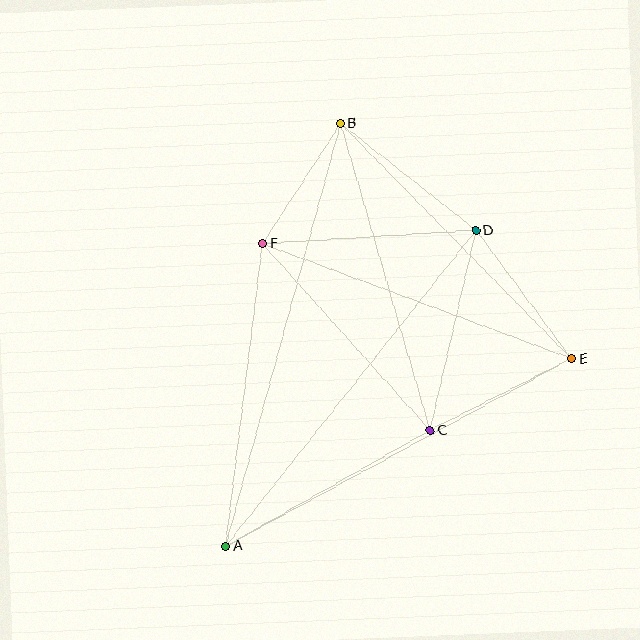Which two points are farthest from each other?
Points A and B are farthest from each other.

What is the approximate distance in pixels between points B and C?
The distance between B and C is approximately 320 pixels.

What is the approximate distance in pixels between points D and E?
The distance between D and E is approximately 160 pixels.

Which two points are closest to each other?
Points B and F are closest to each other.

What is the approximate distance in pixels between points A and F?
The distance between A and F is approximately 305 pixels.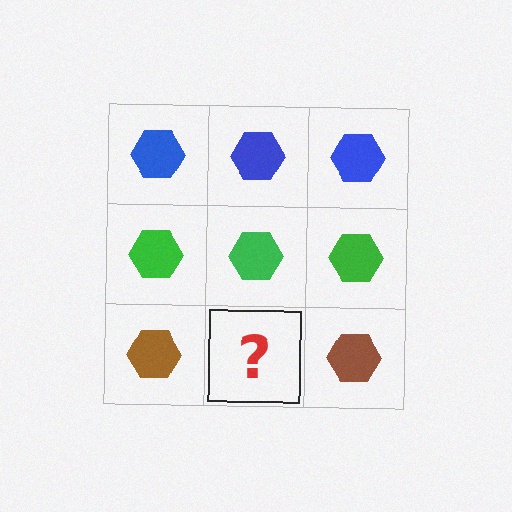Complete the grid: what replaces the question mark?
The question mark should be replaced with a brown hexagon.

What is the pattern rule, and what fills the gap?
The rule is that each row has a consistent color. The gap should be filled with a brown hexagon.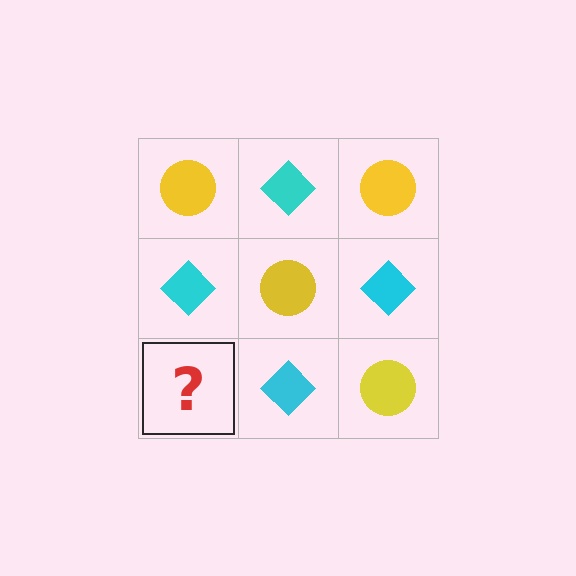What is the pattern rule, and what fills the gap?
The rule is that it alternates yellow circle and cyan diamond in a checkerboard pattern. The gap should be filled with a yellow circle.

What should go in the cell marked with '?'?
The missing cell should contain a yellow circle.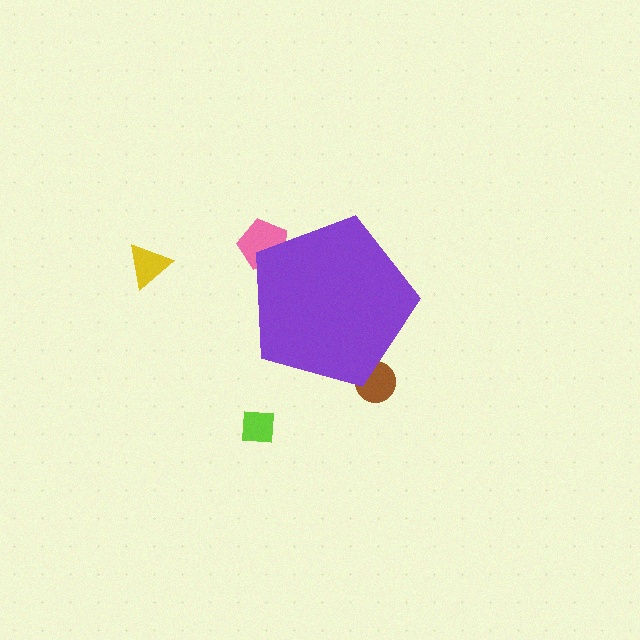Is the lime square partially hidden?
No, the lime square is fully visible.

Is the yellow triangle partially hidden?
No, the yellow triangle is fully visible.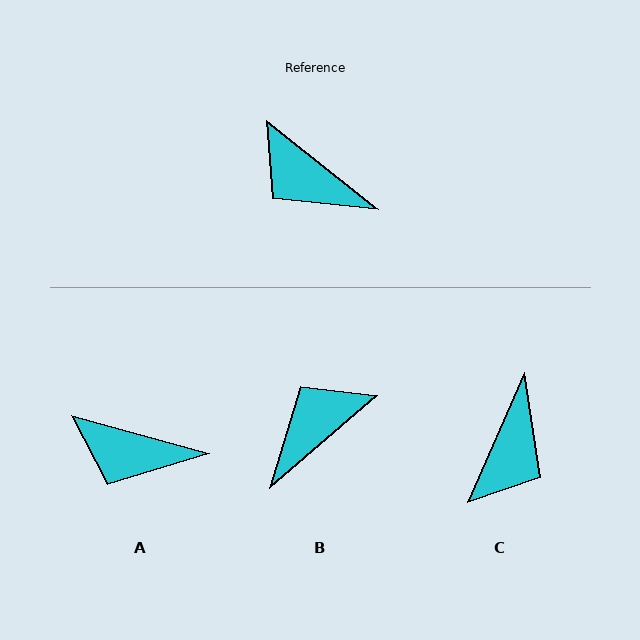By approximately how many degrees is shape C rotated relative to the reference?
Approximately 105 degrees counter-clockwise.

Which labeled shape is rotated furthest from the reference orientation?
C, about 105 degrees away.